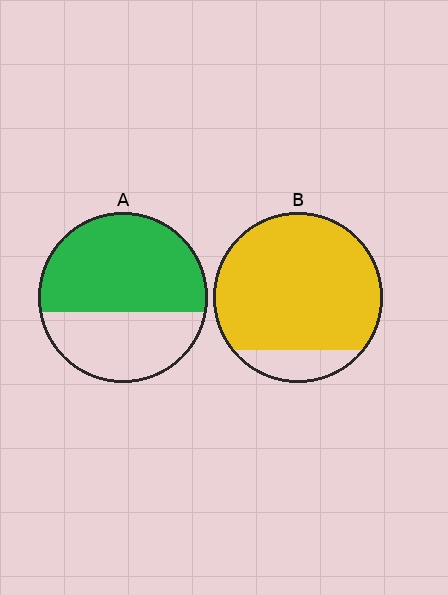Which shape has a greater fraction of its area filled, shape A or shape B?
Shape B.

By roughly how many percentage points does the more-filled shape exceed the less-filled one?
By roughly 25 percentage points (B over A).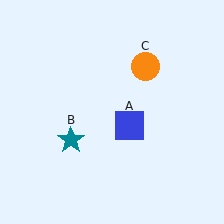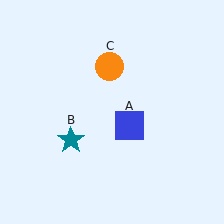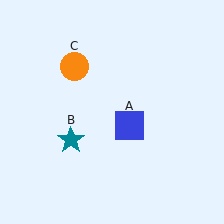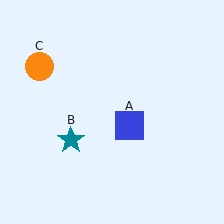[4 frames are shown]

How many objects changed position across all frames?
1 object changed position: orange circle (object C).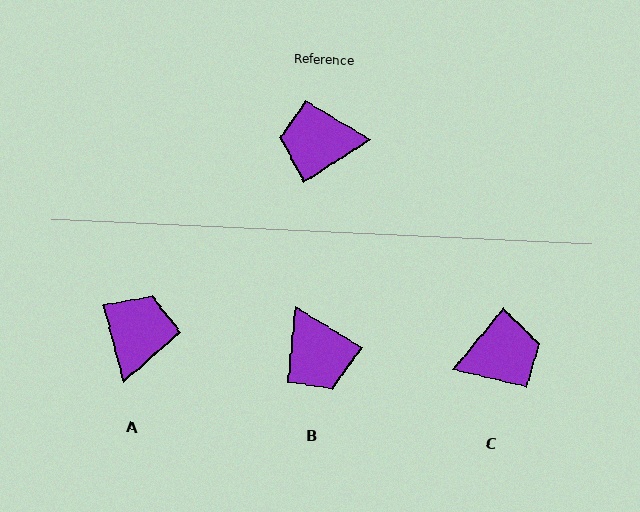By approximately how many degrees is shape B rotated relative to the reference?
Approximately 116 degrees counter-clockwise.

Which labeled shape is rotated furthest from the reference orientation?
C, about 162 degrees away.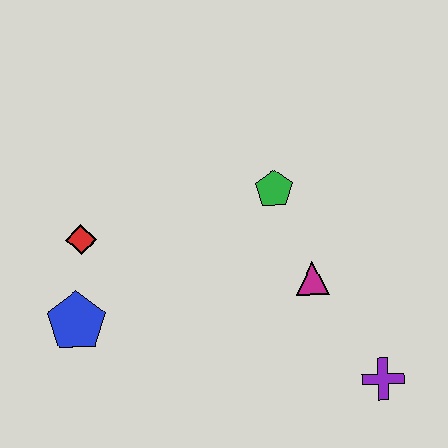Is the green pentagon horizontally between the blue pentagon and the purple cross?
Yes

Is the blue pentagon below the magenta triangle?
Yes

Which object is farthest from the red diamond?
The purple cross is farthest from the red diamond.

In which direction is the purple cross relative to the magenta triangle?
The purple cross is below the magenta triangle.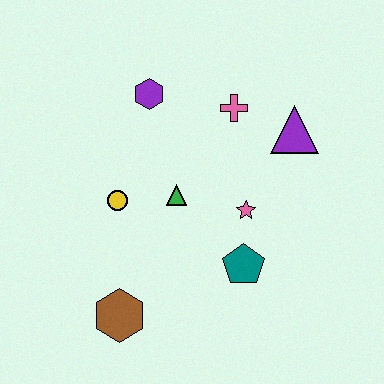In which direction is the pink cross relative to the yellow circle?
The pink cross is to the right of the yellow circle.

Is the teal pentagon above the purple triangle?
No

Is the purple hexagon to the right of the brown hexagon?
Yes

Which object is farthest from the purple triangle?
The brown hexagon is farthest from the purple triangle.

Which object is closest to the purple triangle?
The pink cross is closest to the purple triangle.